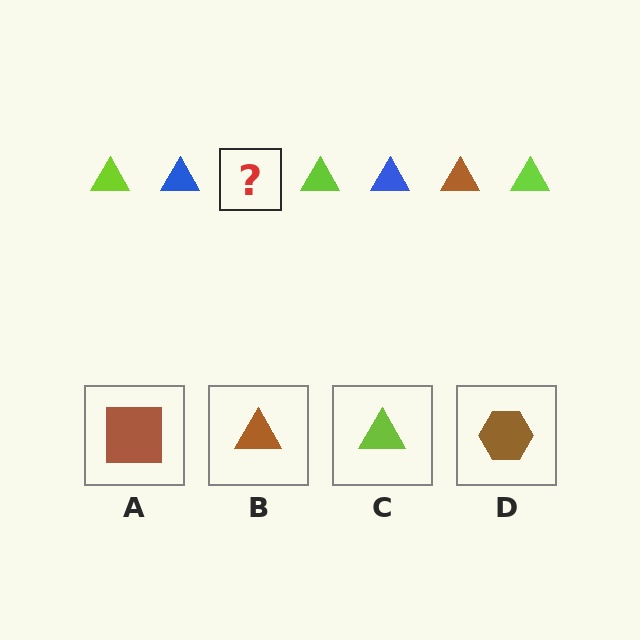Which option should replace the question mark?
Option B.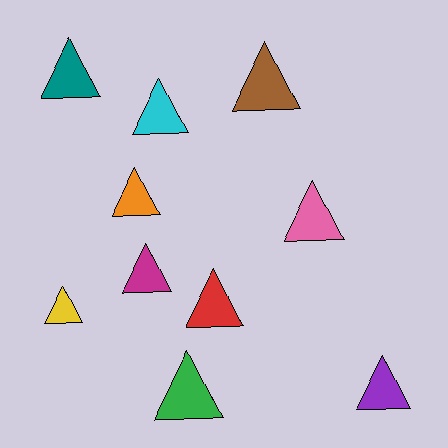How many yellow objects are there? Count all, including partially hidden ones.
There is 1 yellow object.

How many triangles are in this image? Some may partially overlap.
There are 10 triangles.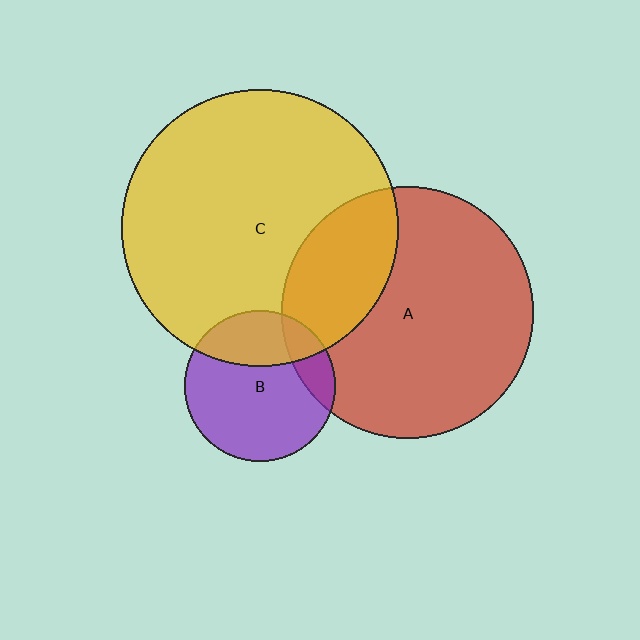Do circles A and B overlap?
Yes.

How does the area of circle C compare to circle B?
Approximately 3.4 times.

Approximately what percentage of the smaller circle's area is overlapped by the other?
Approximately 15%.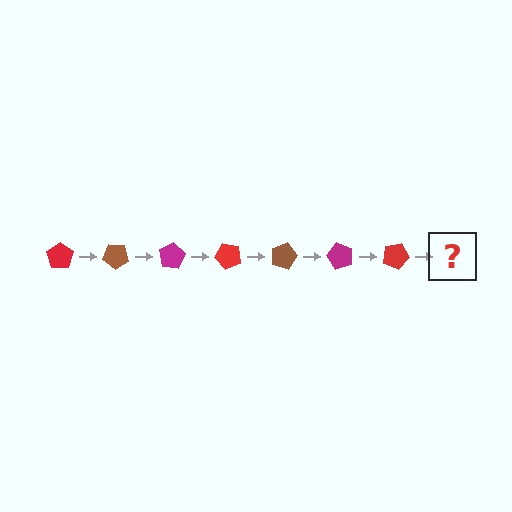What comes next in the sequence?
The next element should be a brown pentagon, rotated 280 degrees from the start.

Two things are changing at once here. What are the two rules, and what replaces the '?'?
The two rules are that it rotates 40 degrees each step and the color cycles through red, brown, and magenta. The '?' should be a brown pentagon, rotated 280 degrees from the start.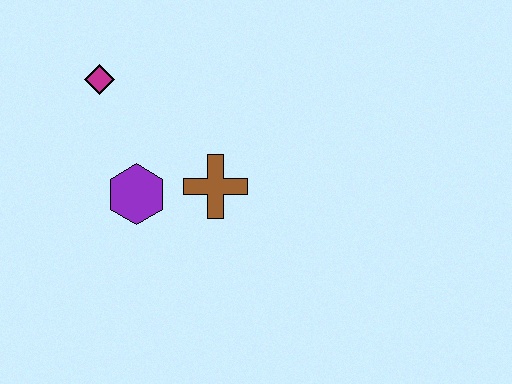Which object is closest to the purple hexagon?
The brown cross is closest to the purple hexagon.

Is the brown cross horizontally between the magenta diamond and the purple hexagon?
No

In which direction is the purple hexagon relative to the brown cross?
The purple hexagon is to the left of the brown cross.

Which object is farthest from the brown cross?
The magenta diamond is farthest from the brown cross.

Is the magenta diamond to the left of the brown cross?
Yes